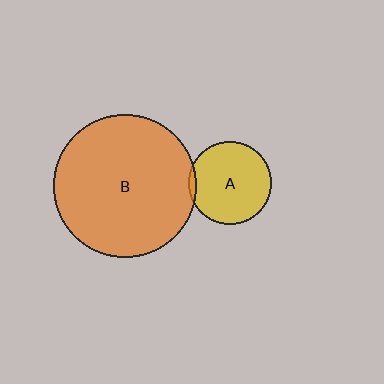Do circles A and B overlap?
Yes.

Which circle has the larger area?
Circle B (orange).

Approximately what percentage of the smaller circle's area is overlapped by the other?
Approximately 5%.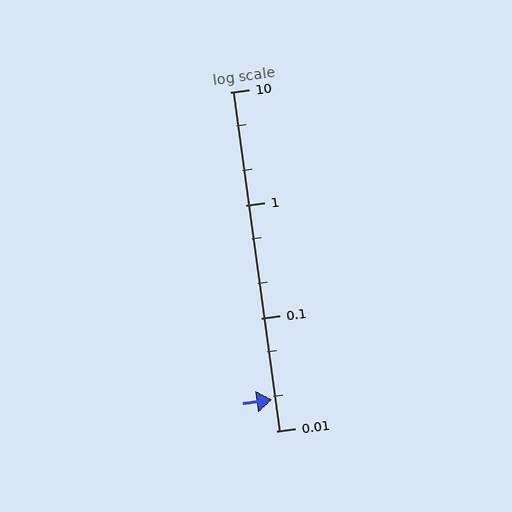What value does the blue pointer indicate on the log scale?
The pointer indicates approximately 0.019.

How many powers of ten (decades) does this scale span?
The scale spans 3 decades, from 0.01 to 10.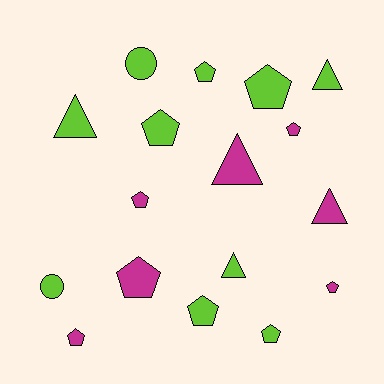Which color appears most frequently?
Lime, with 10 objects.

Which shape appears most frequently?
Pentagon, with 10 objects.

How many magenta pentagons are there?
There are 5 magenta pentagons.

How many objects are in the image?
There are 17 objects.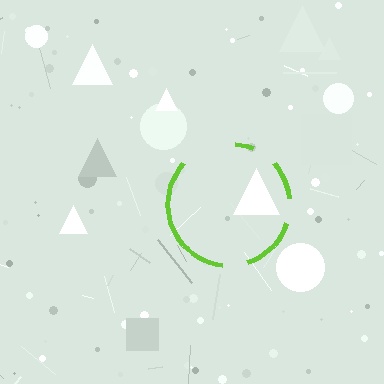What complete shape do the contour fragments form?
The contour fragments form a circle.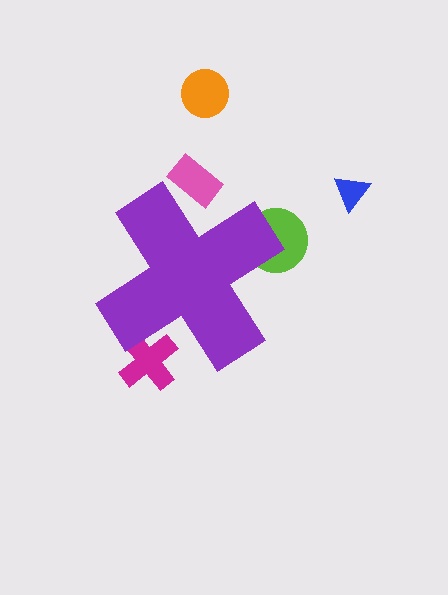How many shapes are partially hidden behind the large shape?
3 shapes are partially hidden.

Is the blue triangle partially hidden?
No, the blue triangle is fully visible.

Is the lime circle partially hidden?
Yes, the lime circle is partially hidden behind the purple cross.